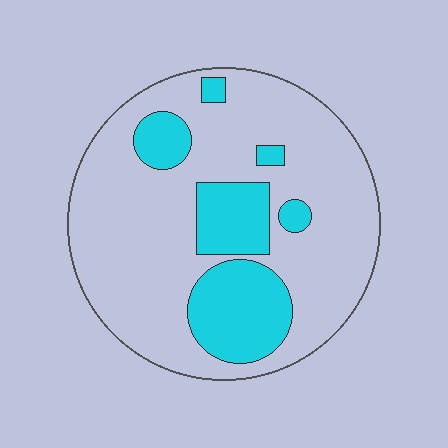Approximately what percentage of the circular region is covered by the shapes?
Approximately 25%.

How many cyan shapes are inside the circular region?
6.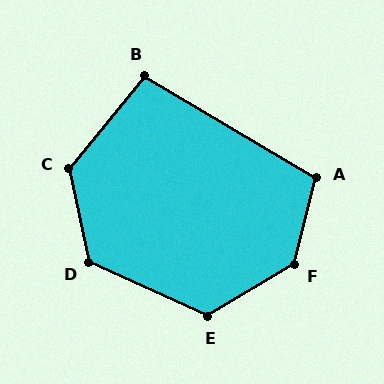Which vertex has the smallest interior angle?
B, at approximately 99 degrees.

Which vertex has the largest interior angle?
F, at approximately 135 degrees.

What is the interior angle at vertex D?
Approximately 126 degrees (obtuse).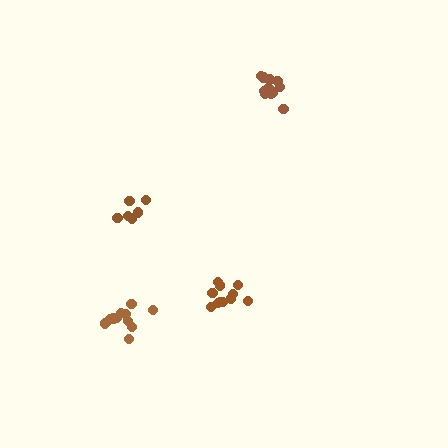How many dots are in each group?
Group 1: 12 dots, Group 2: 8 dots, Group 3: 12 dots, Group 4: 12 dots (44 total).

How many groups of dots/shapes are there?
There are 4 groups.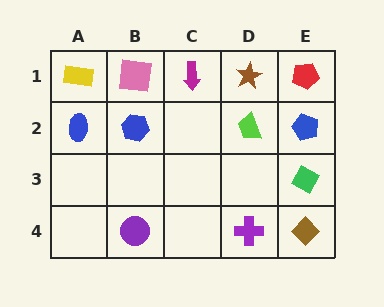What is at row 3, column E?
A green diamond.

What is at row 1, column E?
A red pentagon.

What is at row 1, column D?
A brown star.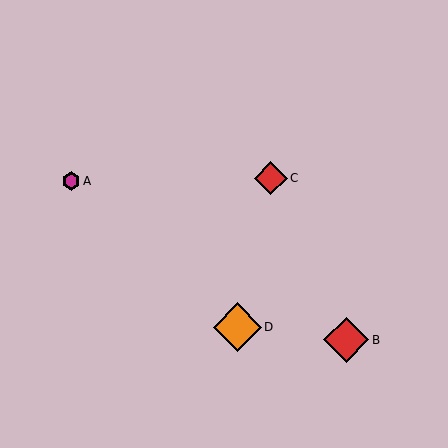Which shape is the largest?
The orange diamond (labeled D) is the largest.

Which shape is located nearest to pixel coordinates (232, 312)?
The orange diamond (labeled D) at (237, 327) is nearest to that location.